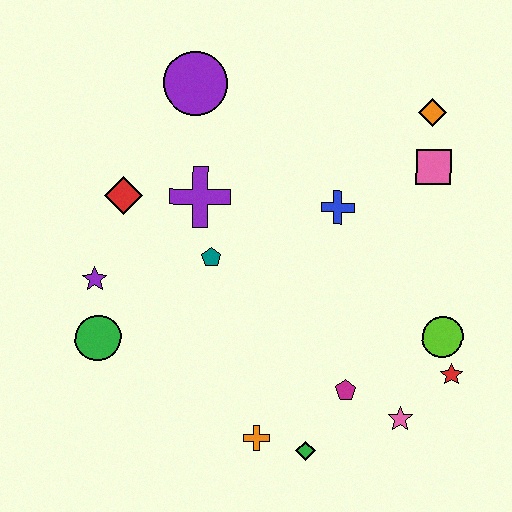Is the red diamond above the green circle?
Yes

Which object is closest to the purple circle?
The purple cross is closest to the purple circle.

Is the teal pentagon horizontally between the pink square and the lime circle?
No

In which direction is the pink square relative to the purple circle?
The pink square is to the right of the purple circle.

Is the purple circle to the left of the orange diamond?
Yes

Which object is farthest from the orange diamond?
The green circle is farthest from the orange diamond.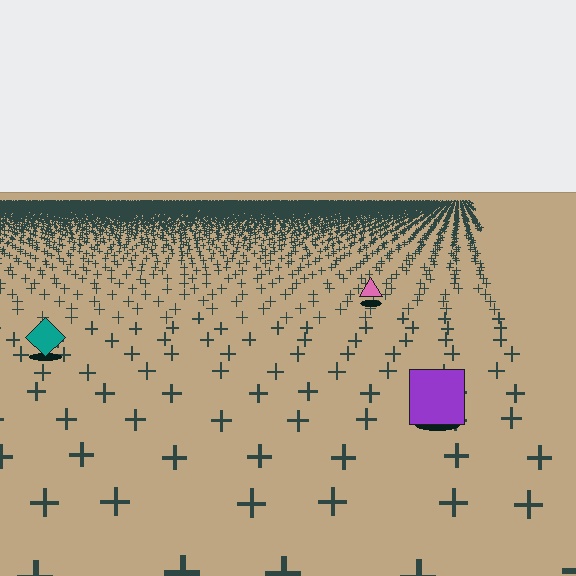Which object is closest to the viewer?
The purple square is closest. The texture marks near it are larger and more spread out.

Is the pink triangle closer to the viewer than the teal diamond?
No. The teal diamond is closer — you can tell from the texture gradient: the ground texture is coarser near it.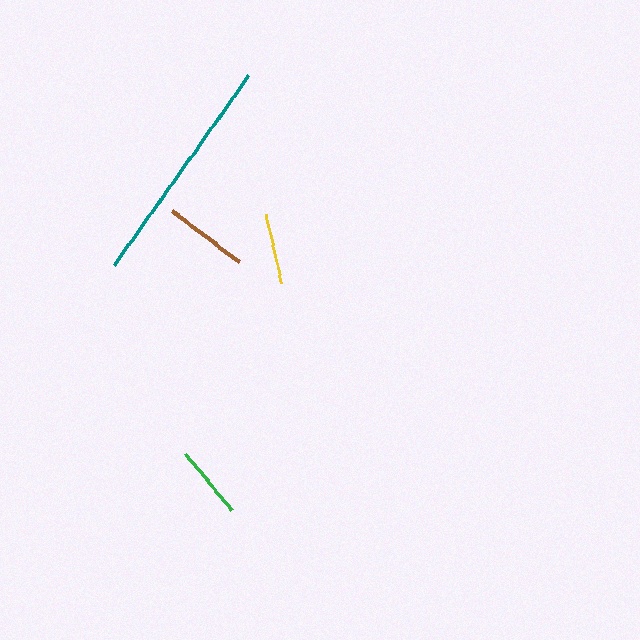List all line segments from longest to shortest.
From longest to shortest: teal, brown, green, yellow.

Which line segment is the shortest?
The yellow line is the shortest at approximately 70 pixels.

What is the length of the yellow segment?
The yellow segment is approximately 70 pixels long.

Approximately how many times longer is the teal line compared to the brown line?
The teal line is approximately 2.7 times the length of the brown line.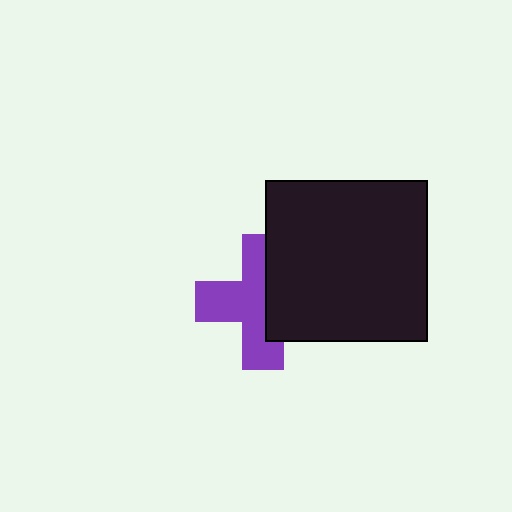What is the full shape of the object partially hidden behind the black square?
The partially hidden object is a purple cross.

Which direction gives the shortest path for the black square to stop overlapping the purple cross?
Moving right gives the shortest separation.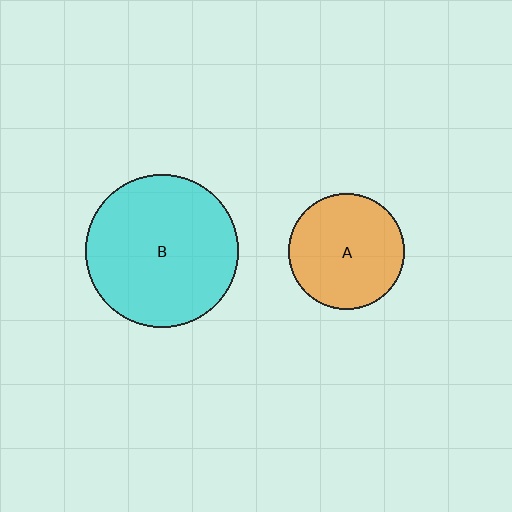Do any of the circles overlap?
No, none of the circles overlap.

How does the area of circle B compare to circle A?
Approximately 1.8 times.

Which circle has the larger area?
Circle B (cyan).